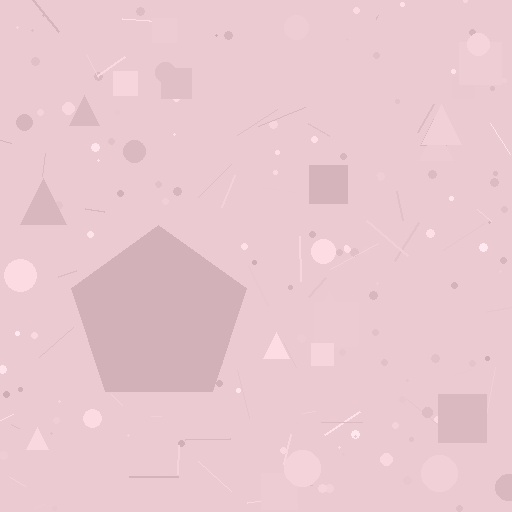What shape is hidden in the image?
A pentagon is hidden in the image.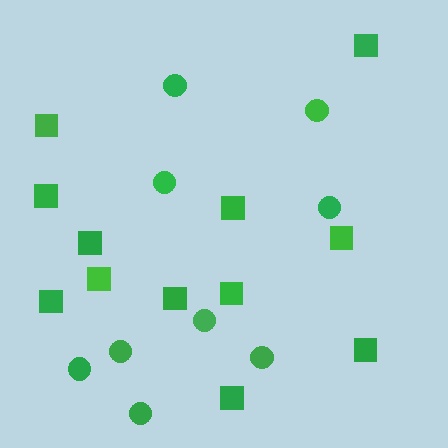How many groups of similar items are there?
There are 2 groups: one group of circles (9) and one group of squares (12).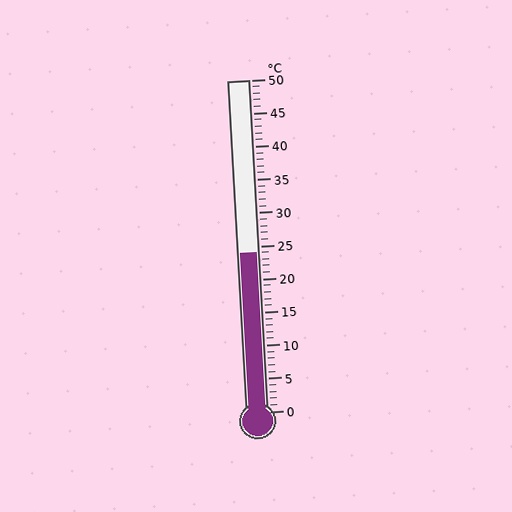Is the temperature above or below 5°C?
The temperature is above 5°C.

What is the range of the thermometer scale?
The thermometer scale ranges from 0°C to 50°C.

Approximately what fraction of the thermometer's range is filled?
The thermometer is filled to approximately 50% of its range.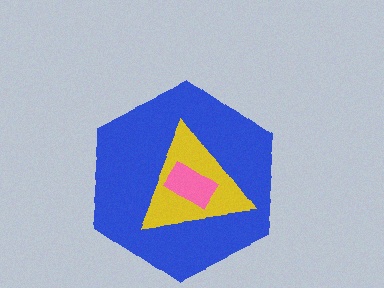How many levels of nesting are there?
3.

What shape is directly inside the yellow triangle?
The pink rectangle.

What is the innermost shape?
The pink rectangle.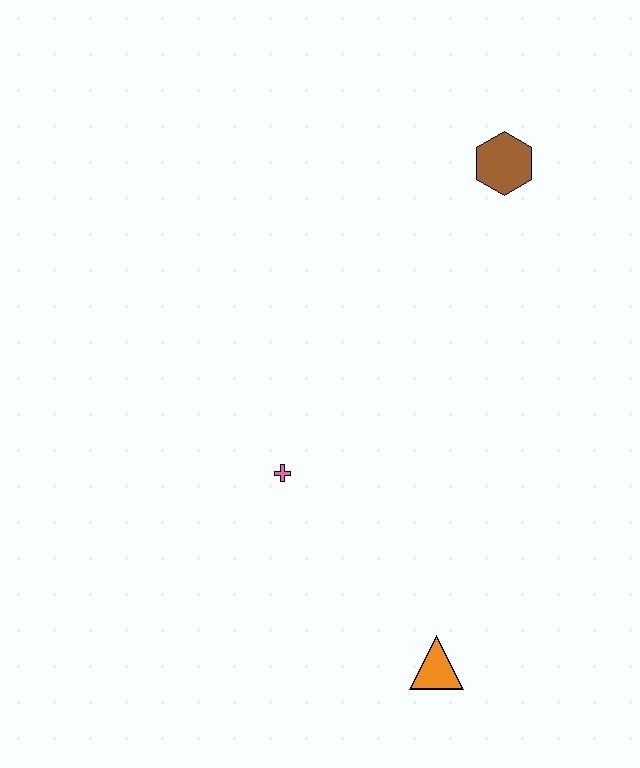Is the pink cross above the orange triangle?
Yes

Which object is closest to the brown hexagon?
The pink cross is closest to the brown hexagon.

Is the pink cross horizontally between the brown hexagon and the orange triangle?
No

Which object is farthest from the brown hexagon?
The orange triangle is farthest from the brown hexagon.